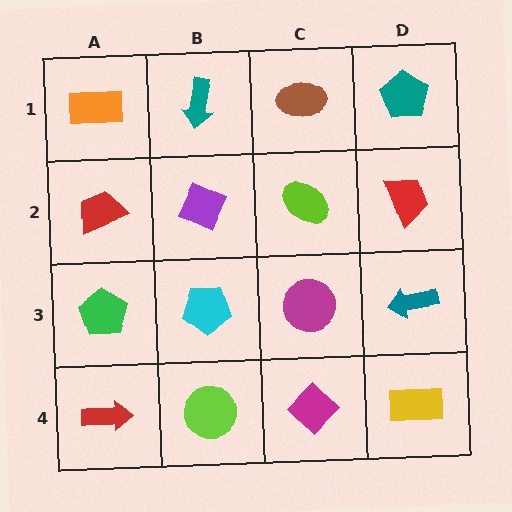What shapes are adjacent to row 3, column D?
A red trapezoid (row 2, column D), a yellow rectangle (row 4, column D), a magenta circle (row 3, column C).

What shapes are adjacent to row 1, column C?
A lime ellipse (row 2, column C), a teal arrow (row 1, column B), a teal pentagon (row 1, column D).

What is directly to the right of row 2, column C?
A red trapezoid.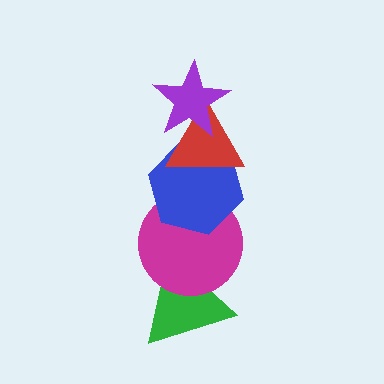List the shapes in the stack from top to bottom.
From top to bottom: the purple star, the red triangle, the blue hexagon, the magenta circle, the green triangle.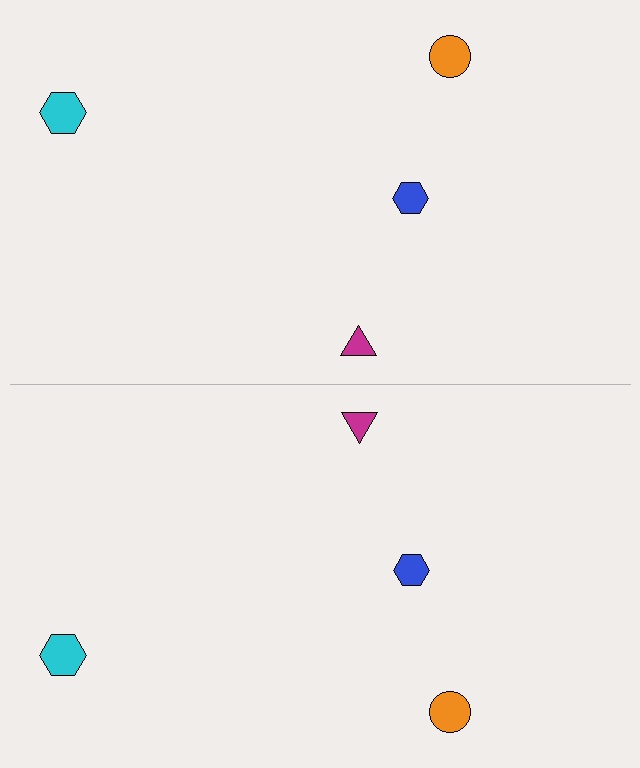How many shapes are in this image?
There are 8 shapes in this image.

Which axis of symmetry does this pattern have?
The pattern has a horizontal axis of symmetry running through the center of the image.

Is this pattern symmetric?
Yes, this pattern has bilateral (reflection) symmetry.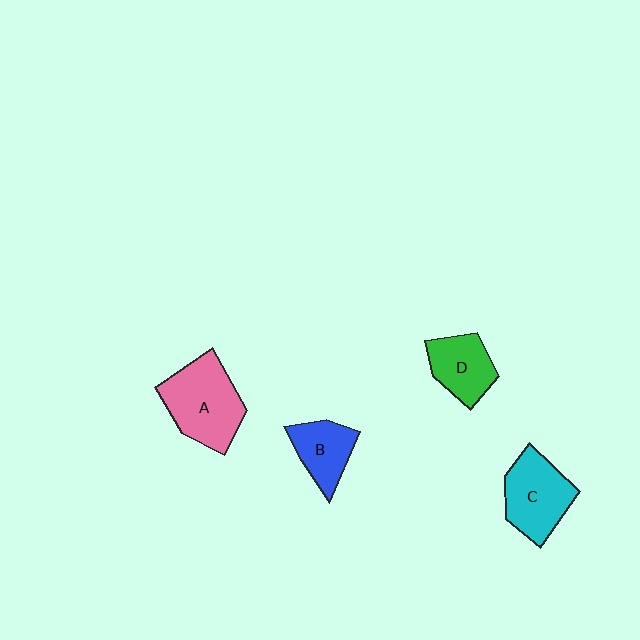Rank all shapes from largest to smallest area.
From largest to smallest: A (pink), C (cyan), D (green), B (blue).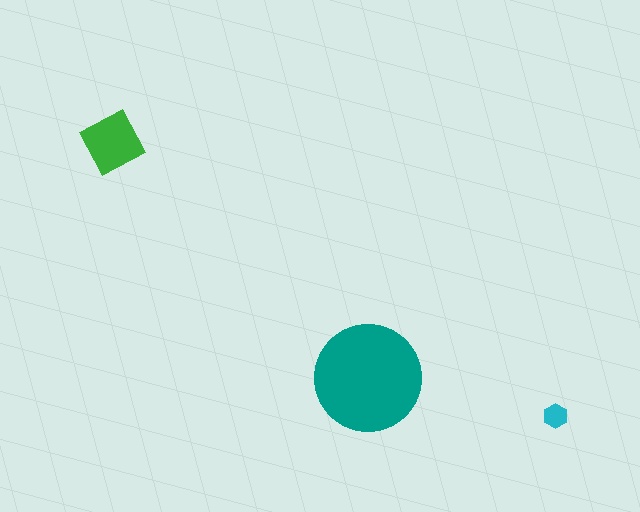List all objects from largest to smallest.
The teal circle, the green diamond, the cyan hexagon.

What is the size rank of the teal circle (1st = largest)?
1st.